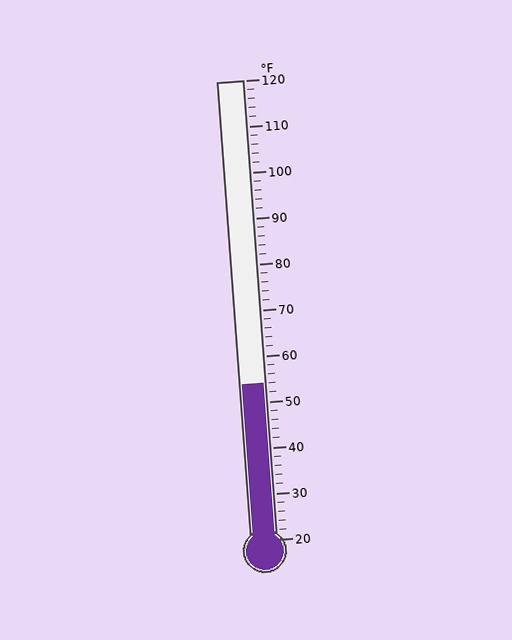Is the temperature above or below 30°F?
The temperature is above 30°F.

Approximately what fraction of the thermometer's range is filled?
The thermometer is filled to approximately 35% of its range.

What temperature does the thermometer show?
The thermometer shows approximately 54°F.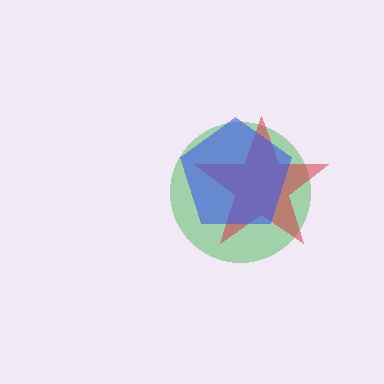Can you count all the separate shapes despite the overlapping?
Yes, there are 3 separate shapes.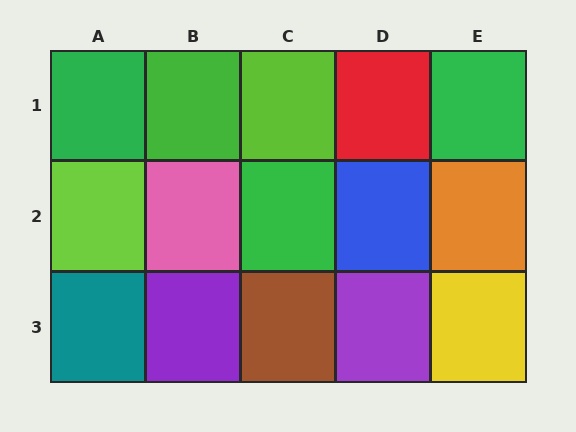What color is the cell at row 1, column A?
Green.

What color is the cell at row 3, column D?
Purple.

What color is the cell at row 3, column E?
Yellow.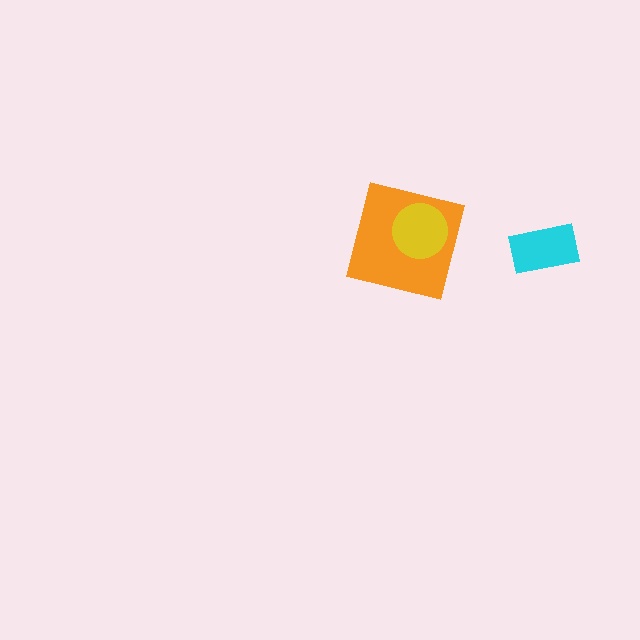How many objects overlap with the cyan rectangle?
0 objects overlap with the cyan rectangle.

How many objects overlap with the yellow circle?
1 object overlaps with the yellow circle.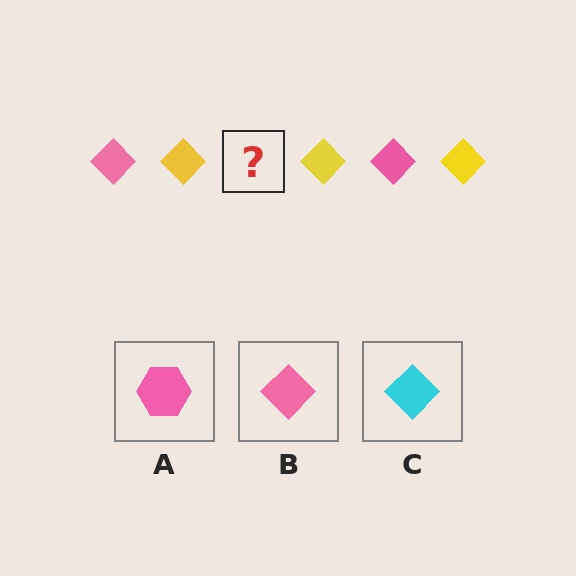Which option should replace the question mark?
Option B.